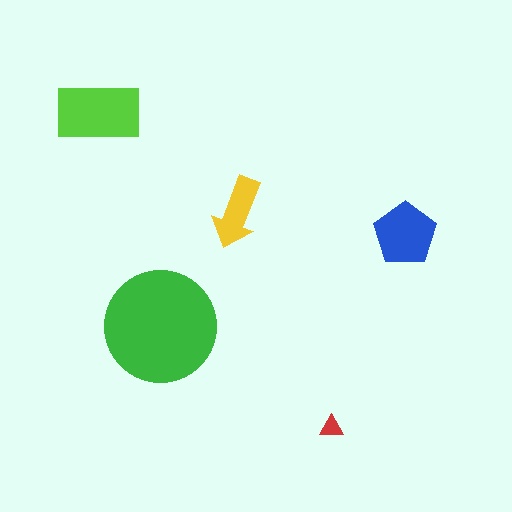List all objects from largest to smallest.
The green circle, the lime rectangle, the blue pentagon, the yellow arrow, the red triangle.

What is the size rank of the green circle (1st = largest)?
1st.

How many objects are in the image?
There are 5 objects in the image.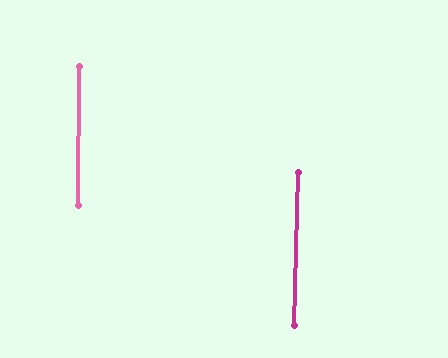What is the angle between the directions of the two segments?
Approximately 1 degree.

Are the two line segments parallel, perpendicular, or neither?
Parallel — their directions differ by only 1.3°.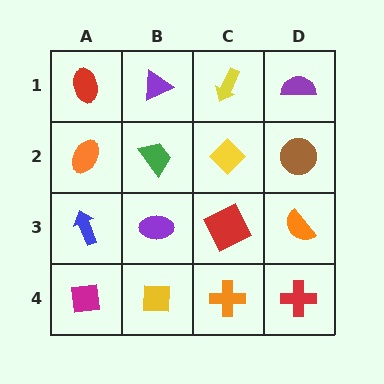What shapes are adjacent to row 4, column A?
A blue arrow (row 3, column A), a yellow square (row 4, column B).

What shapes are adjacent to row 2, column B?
A purple triangle (row 1, column B), a purple ellipse (row 3, column B), an orange ellipse (row 2, column A), a yellow diamond (row 2, column C).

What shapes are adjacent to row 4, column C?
A red square (row 3, column C), a yellow square (row 4, column B), a red cross (row 4, column D).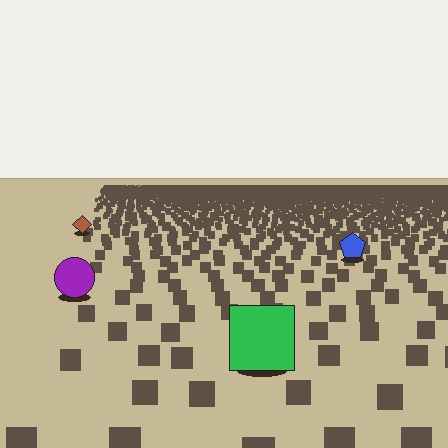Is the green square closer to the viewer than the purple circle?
Yes. The green square is closer — you can tell from the texture gradient: the ground texture is coarser near it.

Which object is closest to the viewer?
The green square is closest. The texture marks near it are larger and more spread out.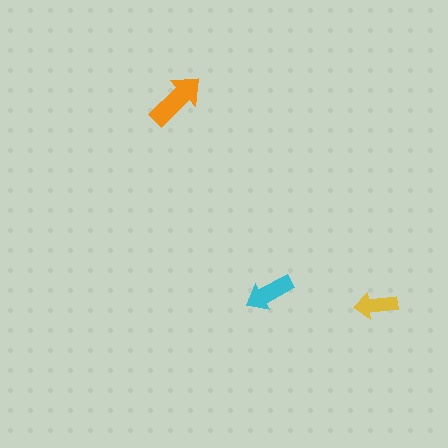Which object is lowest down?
The yellow arrow is bottommost.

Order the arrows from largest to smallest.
the orange one, the cyan one, the yellow one.